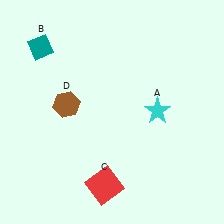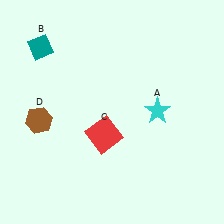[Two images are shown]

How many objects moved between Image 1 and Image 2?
2 objects moved between the two images.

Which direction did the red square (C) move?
The red square (C) moved up.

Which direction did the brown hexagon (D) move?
The brown hexagon (D) moved left.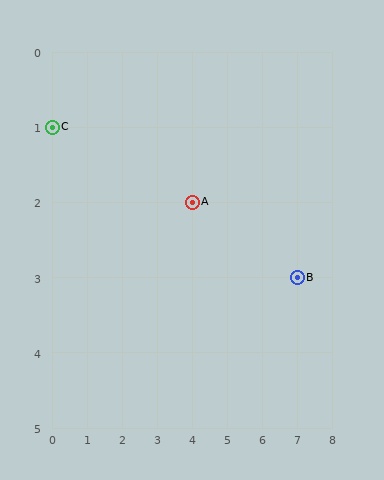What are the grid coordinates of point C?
Point C is at grid coordinates (0, 1).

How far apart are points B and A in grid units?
Points B and A are 3 columns and 1 row apart (about 3.2 grid units diagonally).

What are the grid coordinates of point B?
Point B is at grid coordinates (7, 3).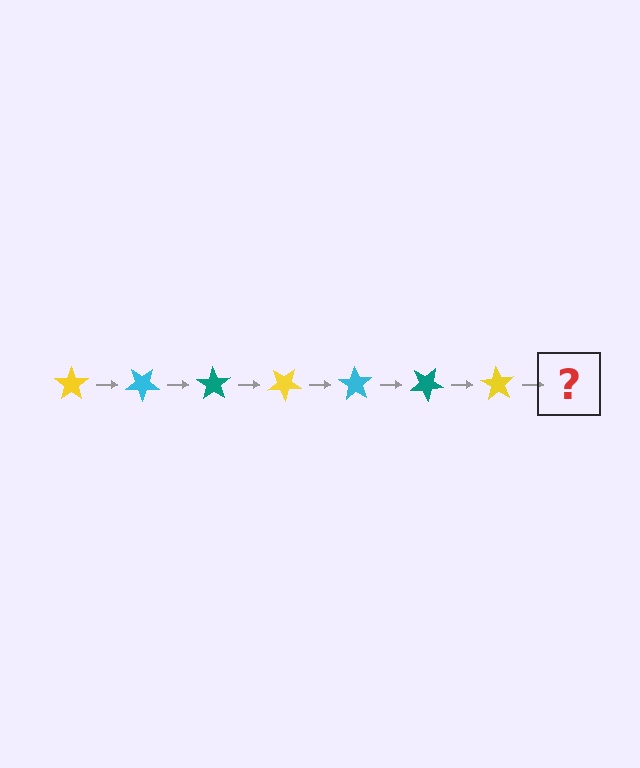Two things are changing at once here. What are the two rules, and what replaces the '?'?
The two rules are that it rotates 35 degrees each step and the color cycles through yellow, cyan, and teal. The '?' should be a cyan star, rotated 245 degrees from the start.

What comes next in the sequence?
The next element should be a cyan star, rotated 245 degrees from the start.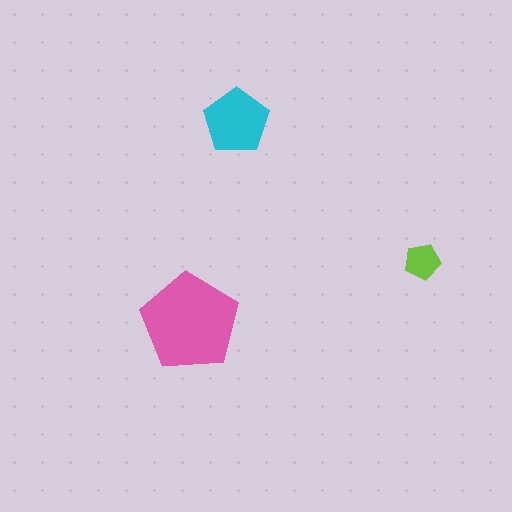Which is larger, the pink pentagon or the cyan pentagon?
The pink one.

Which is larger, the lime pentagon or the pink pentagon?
The pink one.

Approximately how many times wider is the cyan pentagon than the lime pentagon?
About 2 times wider.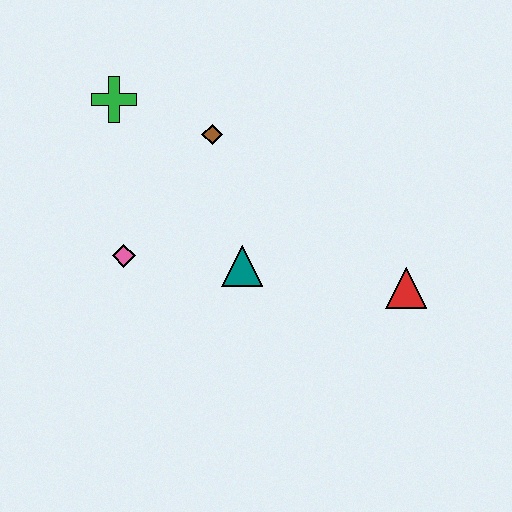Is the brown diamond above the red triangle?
Yes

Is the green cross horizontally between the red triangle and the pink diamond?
No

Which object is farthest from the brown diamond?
The red triangle is farthest from the brown diamond.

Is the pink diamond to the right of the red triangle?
No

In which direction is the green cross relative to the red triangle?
The green cross is to the left of the red triangle.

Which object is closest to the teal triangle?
The pink diamond is closest to the teal triangle.